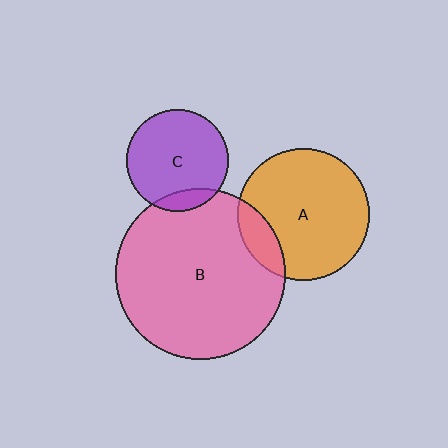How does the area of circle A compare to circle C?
Approximately 1.7 times.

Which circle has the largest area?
Circle B (pink).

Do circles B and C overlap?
Yes.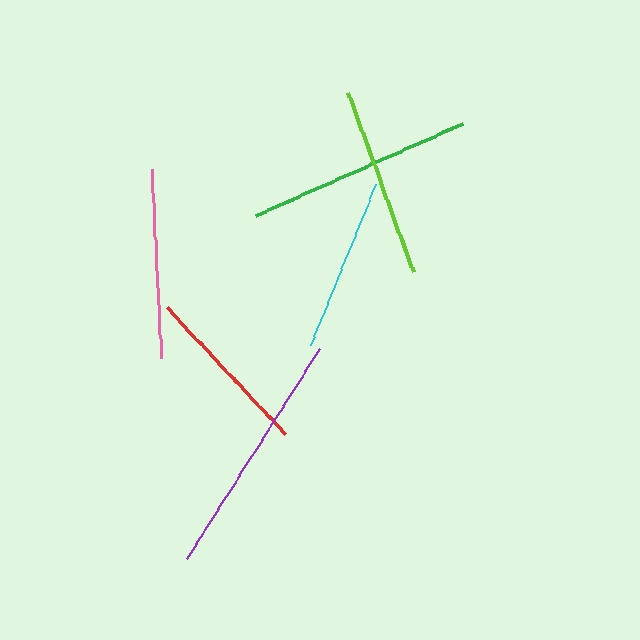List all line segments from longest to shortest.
From longest to shortest: purple, green, lime, pink, cyan, red.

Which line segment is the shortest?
The red line is the shortest at approximately 174 pixels.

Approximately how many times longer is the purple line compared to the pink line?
The purple line is approximately 1.3 times the length of the pink line.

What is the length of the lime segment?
The lime segment is approximately 191 pixels long.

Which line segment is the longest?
The purple line is the longest at approximately 248 pixels.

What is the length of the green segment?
The green segment is approximately 227 pixels long.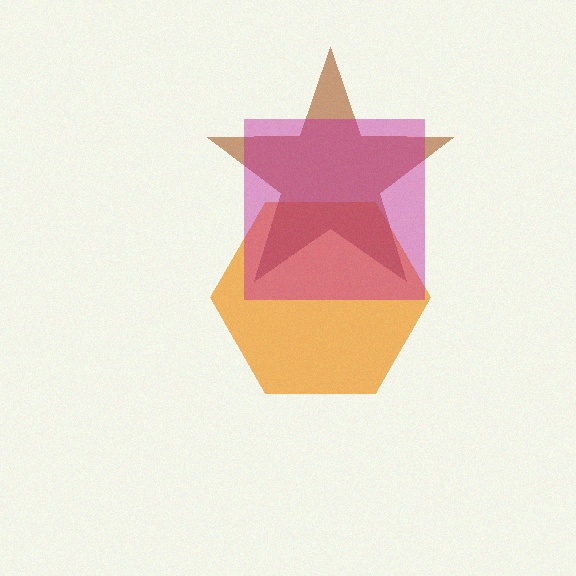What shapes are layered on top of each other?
The layered shapes are: an orange hexagon, a brown star, a magenta square.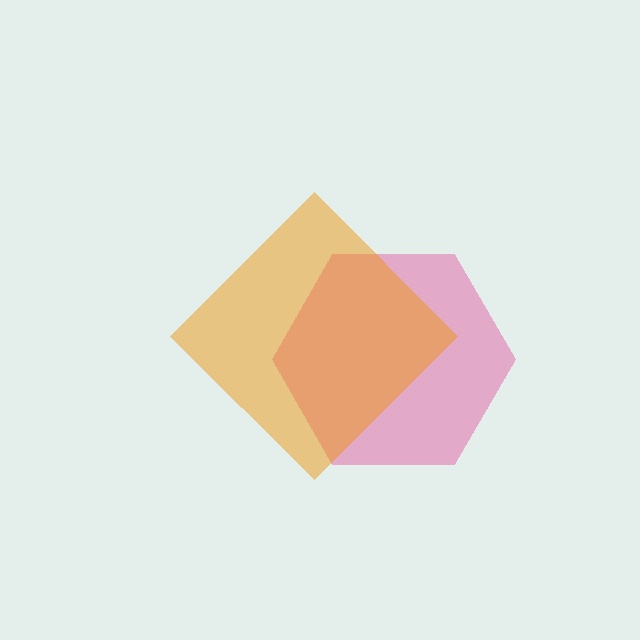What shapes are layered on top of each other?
The layered shapes are: a pink hexagon, an orange diamond.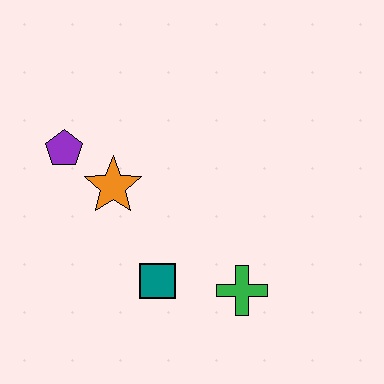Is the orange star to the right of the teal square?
No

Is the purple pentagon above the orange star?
Yes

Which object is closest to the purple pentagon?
The orange star is closest to the purple pentagon.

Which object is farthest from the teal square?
The purple pentagon is farthest from the teal square.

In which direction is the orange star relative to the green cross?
The orange star is to the left of the green cross.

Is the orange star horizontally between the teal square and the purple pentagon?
Yes